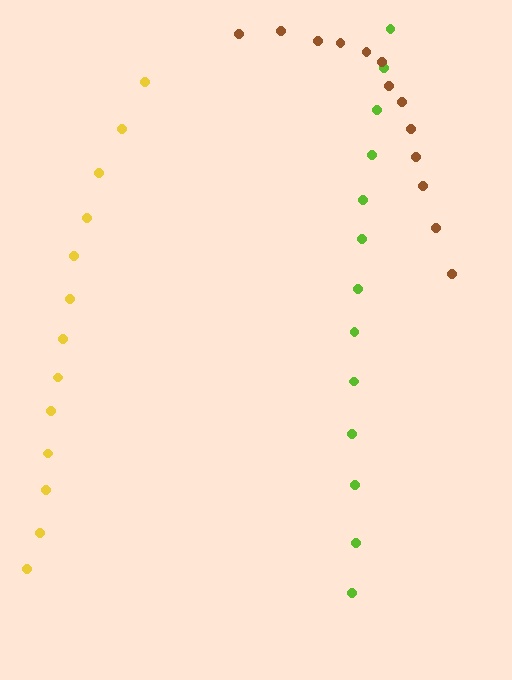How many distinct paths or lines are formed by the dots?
There are 3 distinct paths.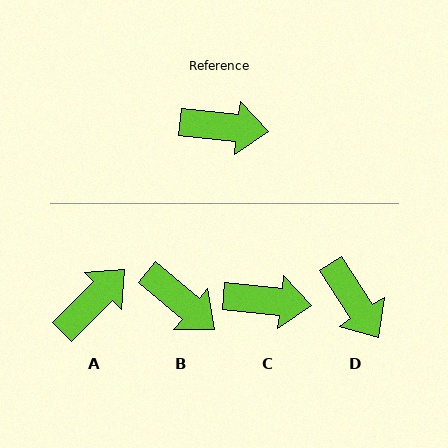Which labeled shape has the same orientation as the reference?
C.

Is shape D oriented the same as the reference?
No, it is off by about 51 degrees.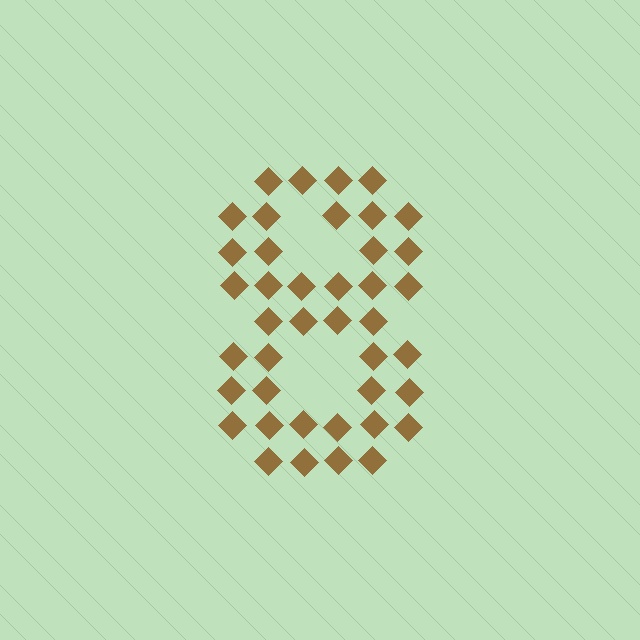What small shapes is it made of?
It is made of small diamonds.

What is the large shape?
The large shape is the digit 8.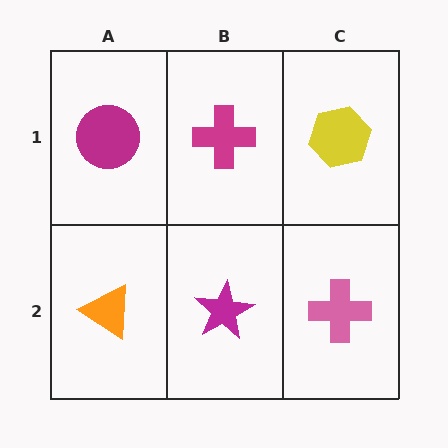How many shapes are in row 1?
3 shapes.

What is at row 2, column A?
An orange triangle.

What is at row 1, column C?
A yellow hexagon.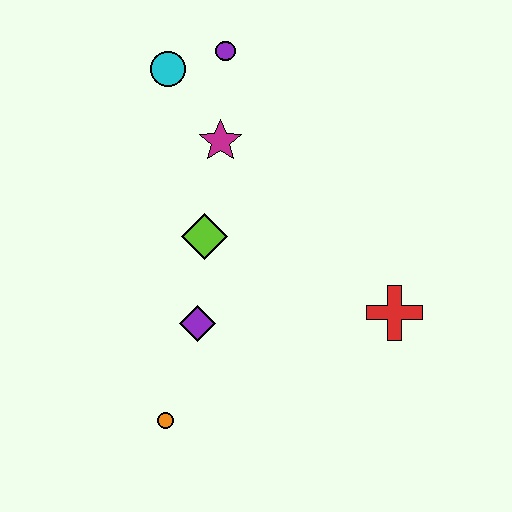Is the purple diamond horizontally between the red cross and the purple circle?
No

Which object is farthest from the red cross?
The cyan circle is farthest from the red cross.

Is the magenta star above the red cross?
Yes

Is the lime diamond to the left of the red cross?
Yes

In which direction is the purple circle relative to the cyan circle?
The purple circle is to the right of the cyan circle.